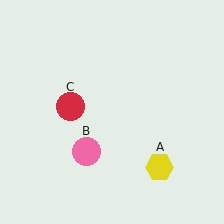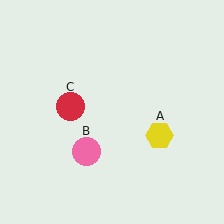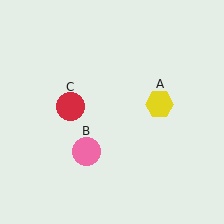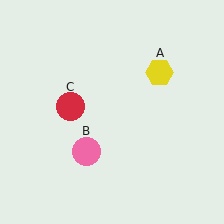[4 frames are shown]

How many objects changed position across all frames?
1 object changed position: yellow hexagon (object A).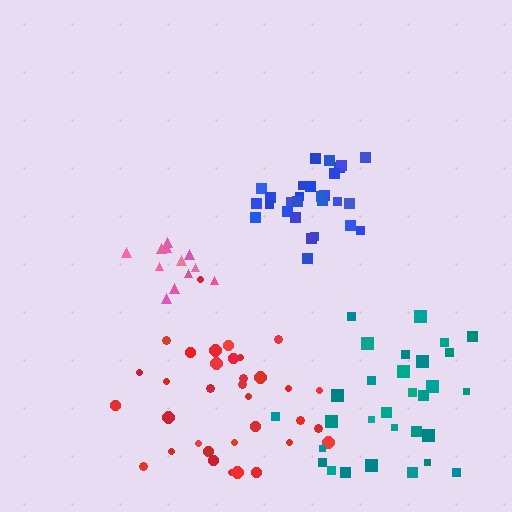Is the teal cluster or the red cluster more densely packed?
Red.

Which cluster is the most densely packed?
Blue.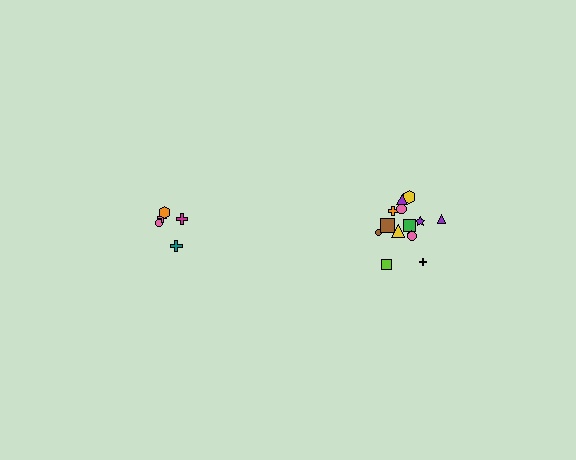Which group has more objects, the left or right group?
The right group.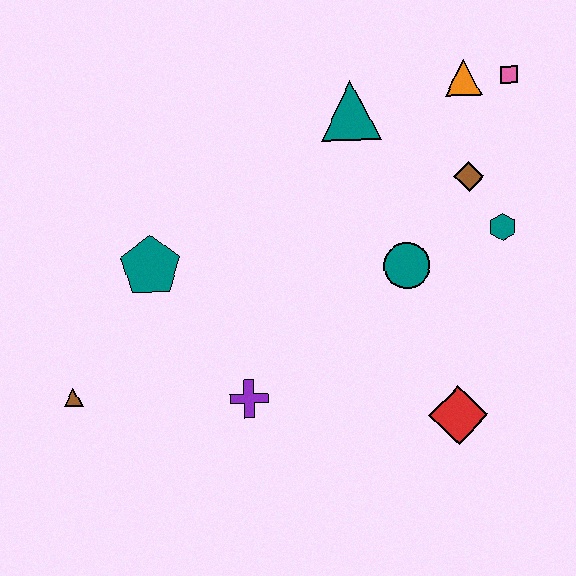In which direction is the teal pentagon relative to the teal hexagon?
The teal pentagon is to the left of the teal hexagon.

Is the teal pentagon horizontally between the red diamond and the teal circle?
No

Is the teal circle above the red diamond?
Yes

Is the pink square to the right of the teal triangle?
Yes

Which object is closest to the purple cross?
The teal pentagon is closest to the purple cross.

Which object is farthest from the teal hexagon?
The brown triangle is farthest from the teal hexagon.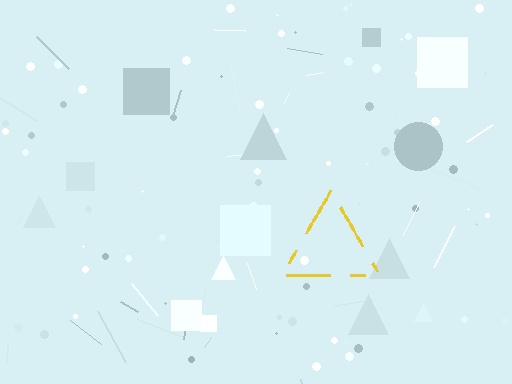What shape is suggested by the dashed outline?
The dashed outline suggests a triangle.